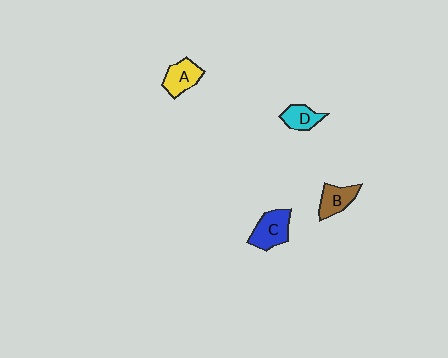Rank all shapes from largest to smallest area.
From largest to smallest: C (blue), A (yellow), B (brown), D (cyan).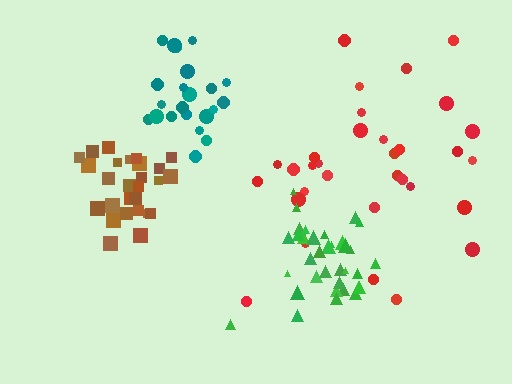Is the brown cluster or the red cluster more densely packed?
Brown.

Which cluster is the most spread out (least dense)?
Red.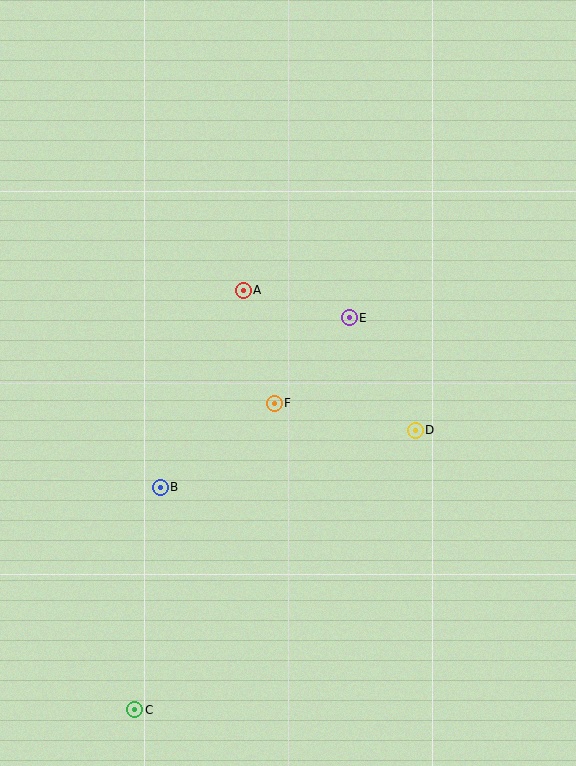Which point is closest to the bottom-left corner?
Point C is closest to the bottom-left corner.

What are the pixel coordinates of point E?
Point E is at (349, 318).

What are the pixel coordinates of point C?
Point C is at (135, 710).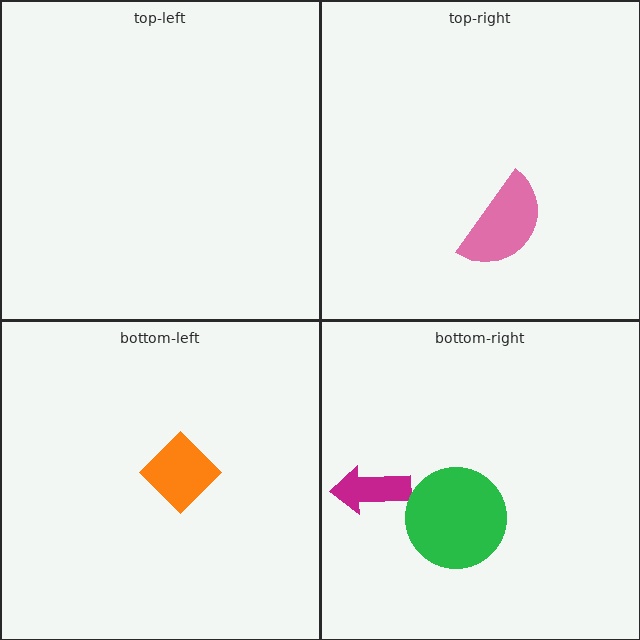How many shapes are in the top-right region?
1.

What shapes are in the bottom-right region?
The magenta arrow, the green circle.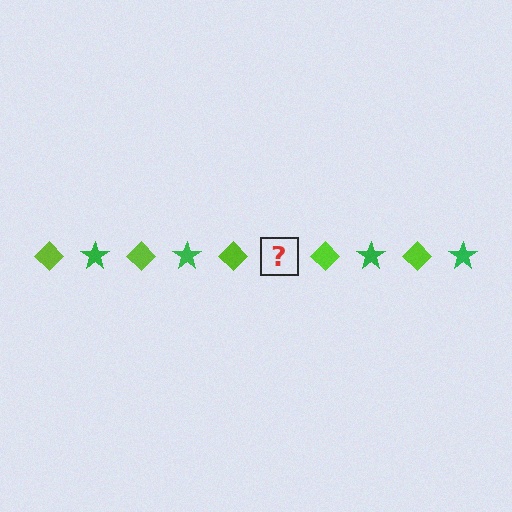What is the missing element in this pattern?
The missing element is a green star.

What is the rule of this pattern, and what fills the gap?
The rule is that the pattern alternates between lime diamond and green star. The gap should be filled with a green star.